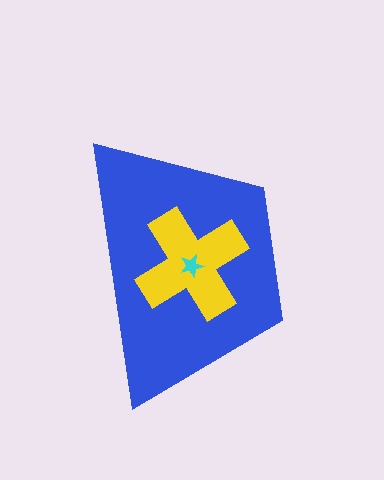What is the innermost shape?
The cyan star.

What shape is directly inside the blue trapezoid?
The yellow cross.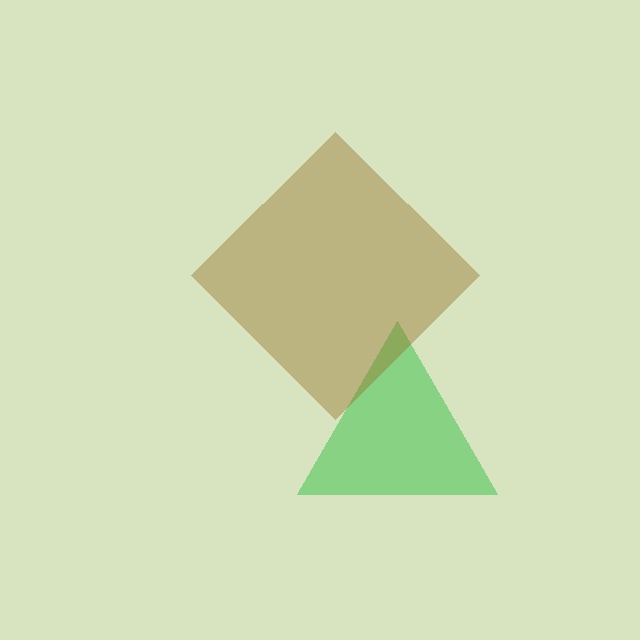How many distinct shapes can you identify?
There are 2 distinct shapes: a green triangle, a brown diamond.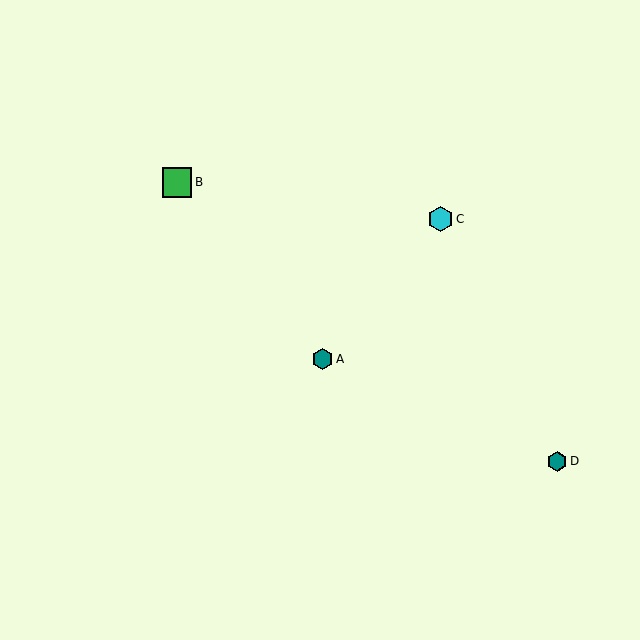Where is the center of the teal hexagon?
The center of the teal hexagon is at (323, 359).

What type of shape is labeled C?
Shape C is a cyan hexagon.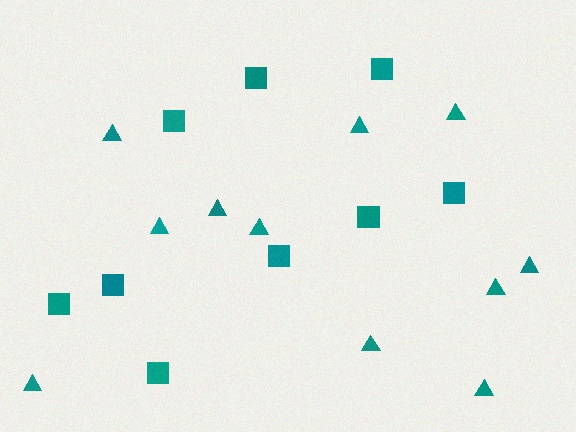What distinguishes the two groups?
There are 2 groups: one group of squares (9) and one group of triangles (11).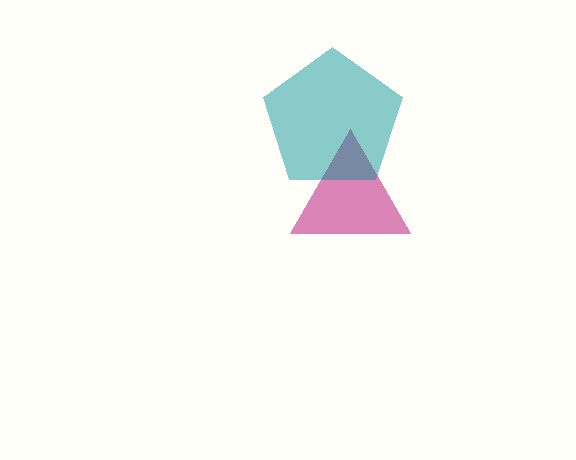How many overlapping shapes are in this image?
There are 2 overlapping shapes in the image.